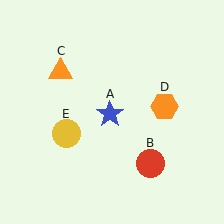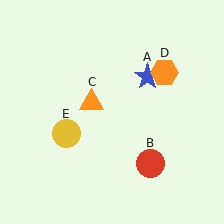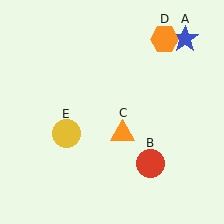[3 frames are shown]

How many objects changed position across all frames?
3 objects changed position: blue star (object A), orange triangle (object C), orange hexagon (object D).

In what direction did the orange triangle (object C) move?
The orange triangle (object C) moved down and to the right.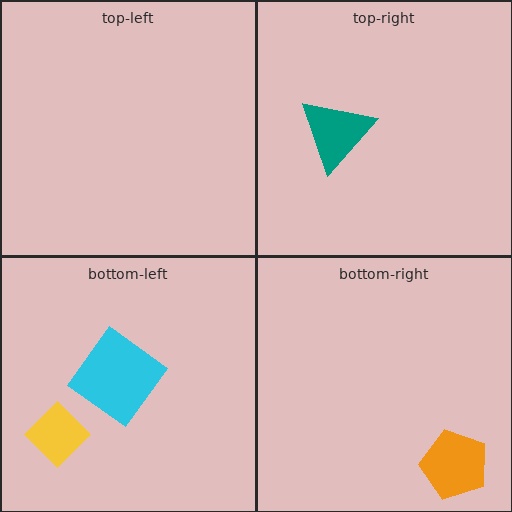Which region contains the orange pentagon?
The bottom-right region.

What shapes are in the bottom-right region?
The orange pentagon.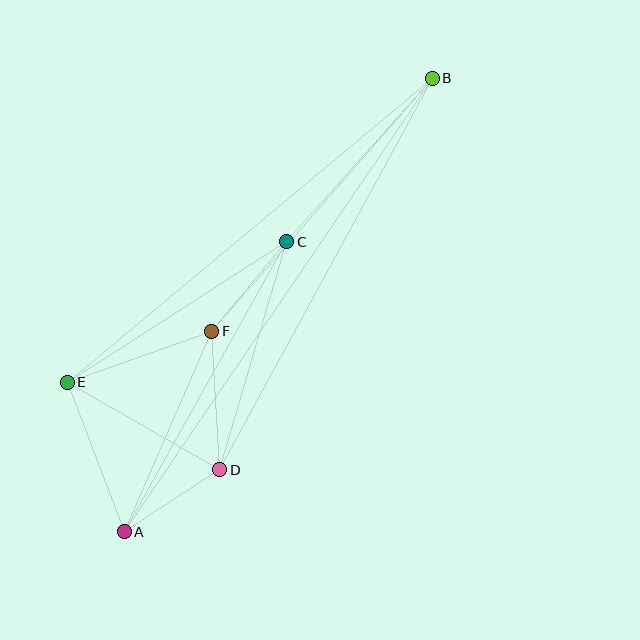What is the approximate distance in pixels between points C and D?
The distance between C and D is approximately 238 pixels.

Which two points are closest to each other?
Points A and D are closest to each other.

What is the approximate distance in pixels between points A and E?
The distance between A and E is approximately 160 pixels.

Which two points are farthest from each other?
Points A and B are farthest from each other.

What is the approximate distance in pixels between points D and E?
The distance between D and E is approximately 176 pixels.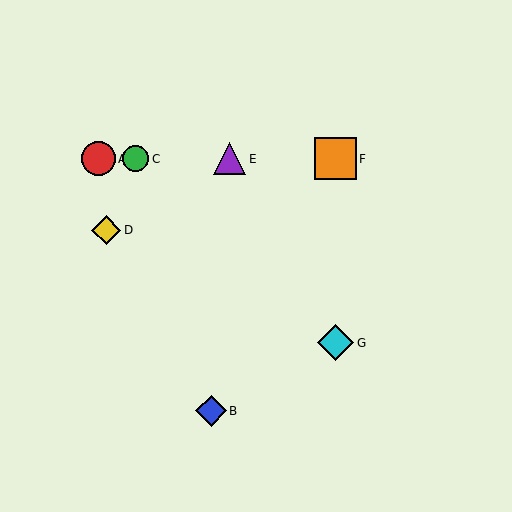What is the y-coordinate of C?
Object C is at y≈159.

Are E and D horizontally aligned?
No, E is at y≈159 and D is at y≈230.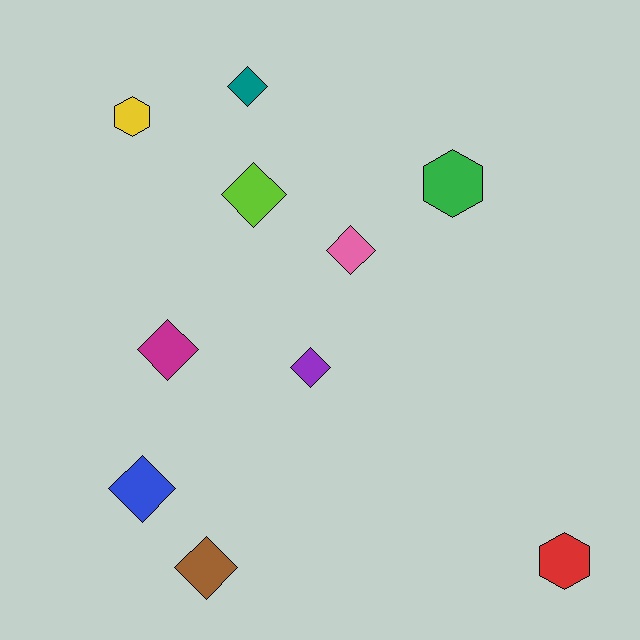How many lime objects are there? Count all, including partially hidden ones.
There is 1 lime object.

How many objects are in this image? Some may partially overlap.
There are 10 objects.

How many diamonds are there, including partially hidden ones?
There are 7 diamonds.